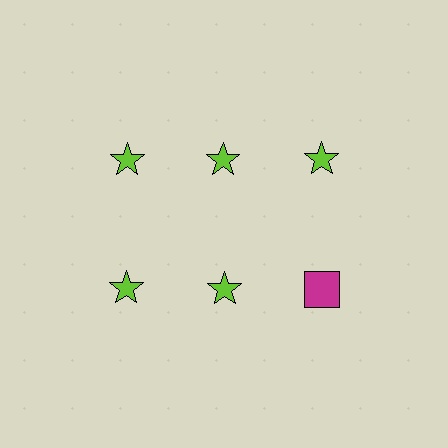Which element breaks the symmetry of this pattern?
The magenta square in the second row, center column breaks the symmetry. All other shapes are lime stars.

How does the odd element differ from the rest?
It differs in both color (magenta instead of lime) and shape (square instead of star).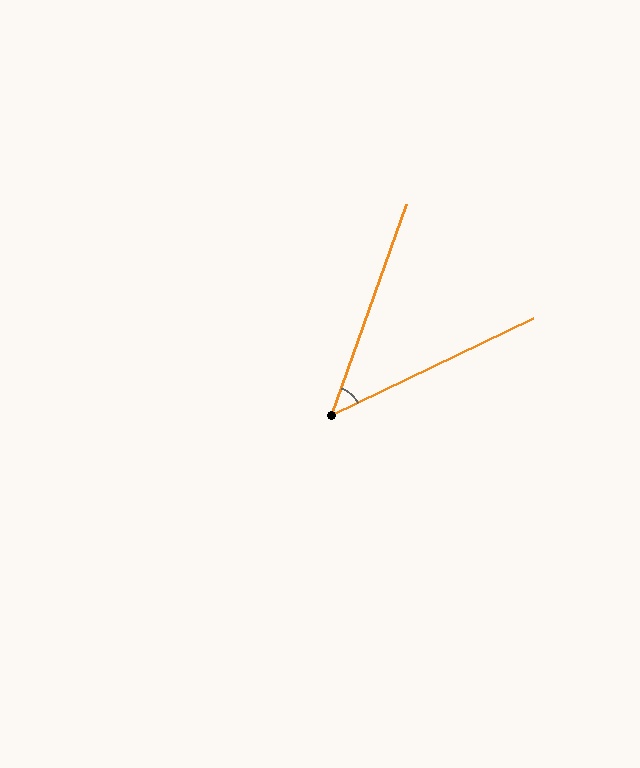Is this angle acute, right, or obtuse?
It is acute.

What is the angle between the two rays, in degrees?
Approximately 45 degrees.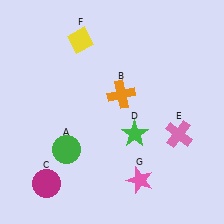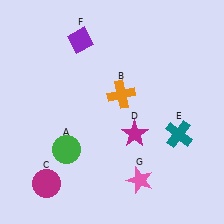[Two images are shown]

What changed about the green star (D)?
In Image 1, D is green. In Image 2, it changed to magenta.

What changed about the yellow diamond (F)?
In Image 1, F is yellow. In Image 2, it changed to purple.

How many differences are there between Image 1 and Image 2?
There are 3 differences between the two images.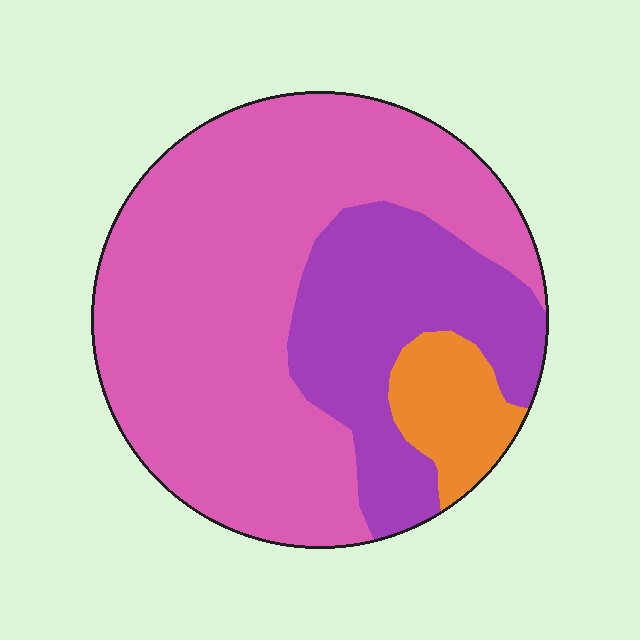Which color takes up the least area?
Orange, at roughly 10%.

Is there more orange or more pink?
Pink.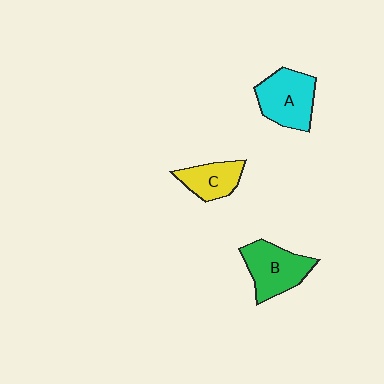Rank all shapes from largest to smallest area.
From largest to smallest: A (cyan), B (green), C (yellow).